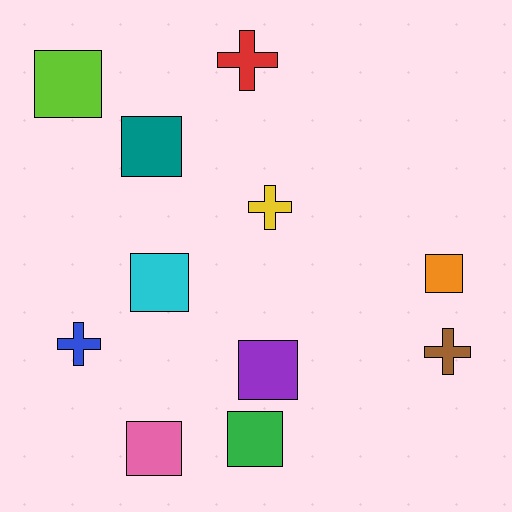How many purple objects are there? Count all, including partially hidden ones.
There is 1 purple object.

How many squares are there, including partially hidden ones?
There are 7 squares.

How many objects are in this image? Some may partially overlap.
There are 11 objects.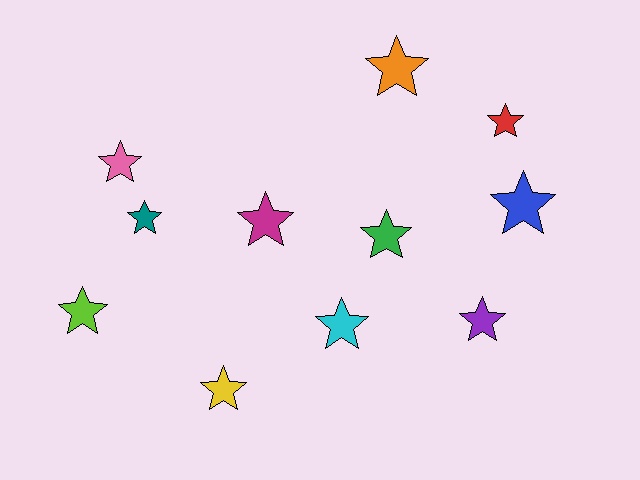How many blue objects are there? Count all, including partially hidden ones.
There is 1 blue object.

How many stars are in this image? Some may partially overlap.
There are 11 stars.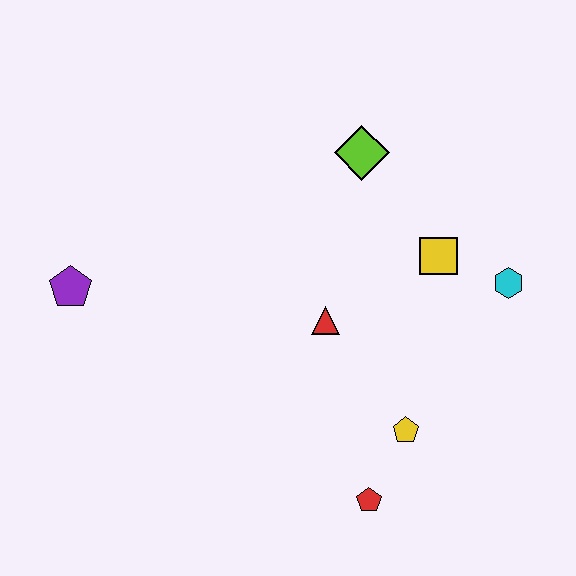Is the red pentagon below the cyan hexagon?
Yes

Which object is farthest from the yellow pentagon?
The purple pentagon is farthest from the yellow pentagon.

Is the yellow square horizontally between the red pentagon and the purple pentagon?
No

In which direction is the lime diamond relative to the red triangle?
The lime diamond is above the red triangle.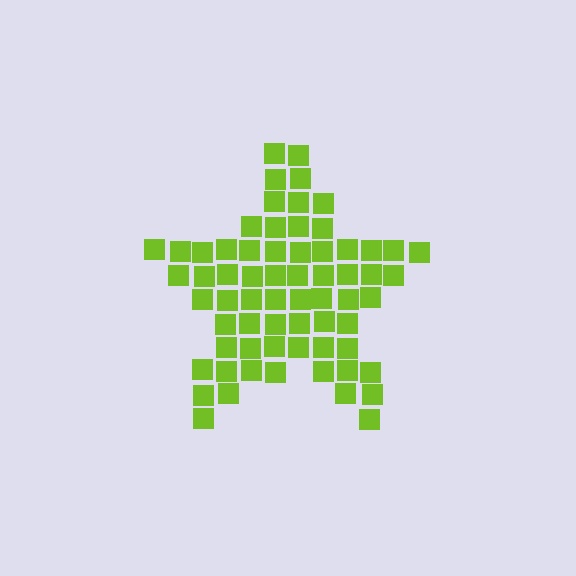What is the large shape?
The large shape is a star.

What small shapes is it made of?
It is made of small squares.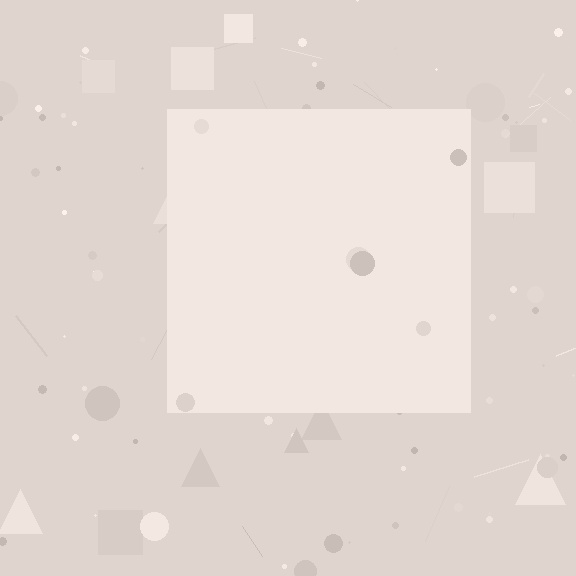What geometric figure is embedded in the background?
A square is embedded in the background.